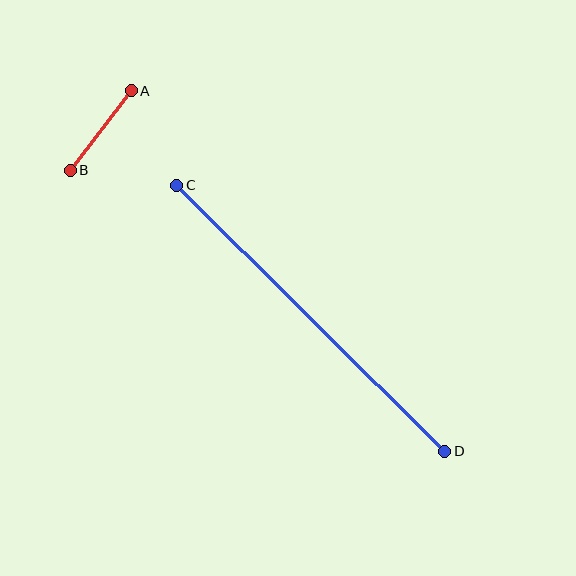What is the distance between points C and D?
The distance is approximately 378 pixels.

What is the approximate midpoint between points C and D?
The midpoint is at approximately (311, 318) pixels.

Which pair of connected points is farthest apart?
Points C and D are farthest apart.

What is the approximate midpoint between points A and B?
The midpoint is at approximately (101, 131) pixels.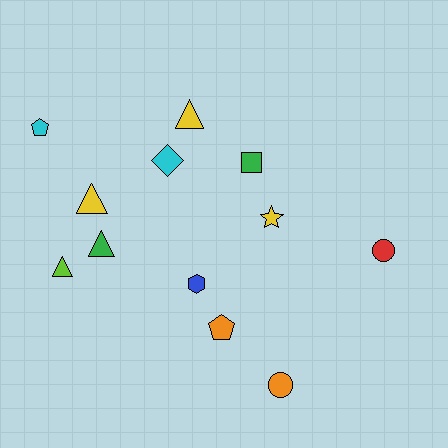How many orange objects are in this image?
There are 2 orange objects.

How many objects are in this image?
There are 12 objects.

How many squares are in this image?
There is 1 square.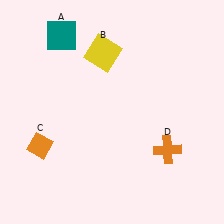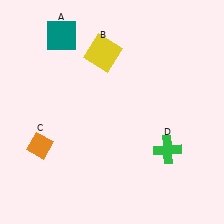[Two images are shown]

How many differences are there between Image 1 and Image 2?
There is 1 difference between the two images.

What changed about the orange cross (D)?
In Image 1, D is orange. In Image 2, it changed to green.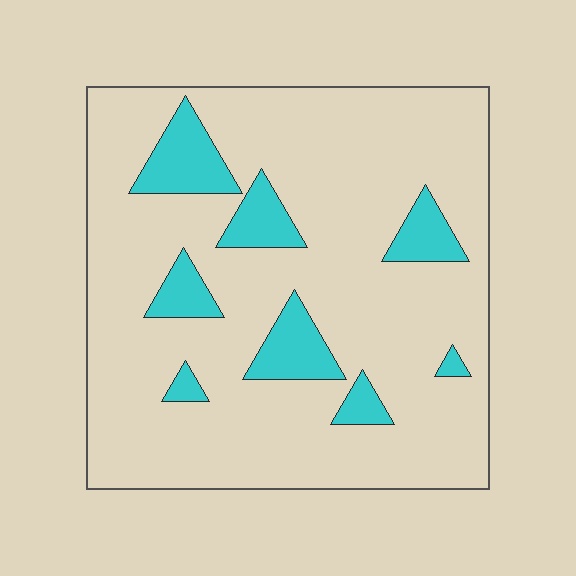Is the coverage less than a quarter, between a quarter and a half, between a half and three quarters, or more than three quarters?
Less than a quarter.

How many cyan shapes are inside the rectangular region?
8.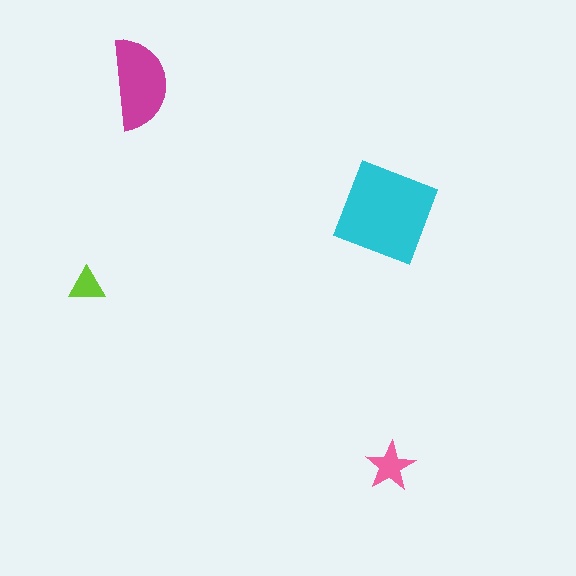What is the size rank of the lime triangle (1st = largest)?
4th.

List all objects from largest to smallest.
The cyan diamond, the magenta semicircle, the pink star, the lime triangle.